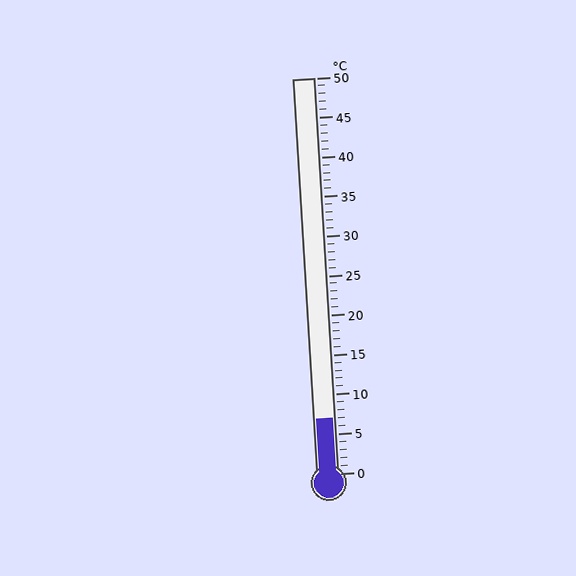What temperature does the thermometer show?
The thermometer shows approximately 7°C.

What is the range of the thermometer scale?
The thermometer scale ranges from 0°C to 50°C.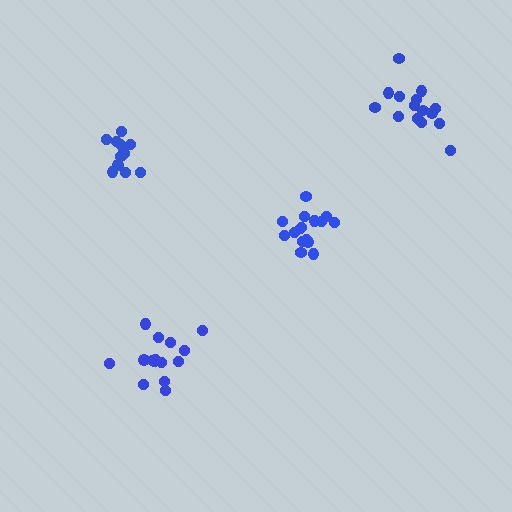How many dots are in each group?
Group 1: 16 dots, Group 2: 15 dots, Group 3: 12 dots, Group 4: 15 dots (58 total).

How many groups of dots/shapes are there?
There are 4 groups.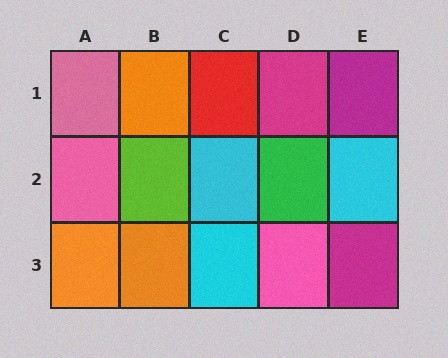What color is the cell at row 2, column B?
Lime.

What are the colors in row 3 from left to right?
Orange, orange, cyan, pink, magenta.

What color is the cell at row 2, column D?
Green.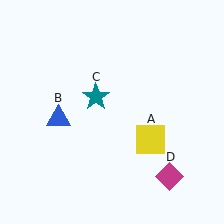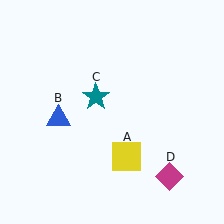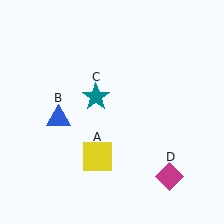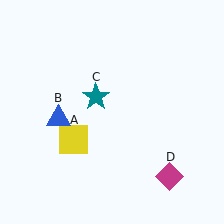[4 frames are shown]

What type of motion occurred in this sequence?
The yellow square (object A) rotated clockwise around the center of the scene.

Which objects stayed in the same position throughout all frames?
Blue triangle (object B) and teal star (object C) and magenta diamond (object D) remained stationary.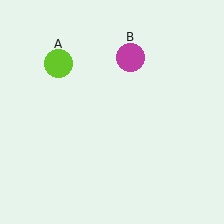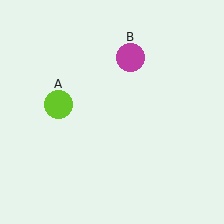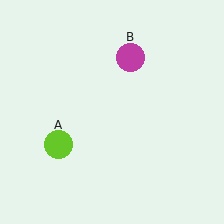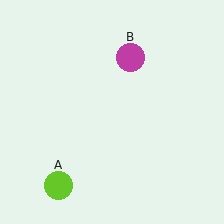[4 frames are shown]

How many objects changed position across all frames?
1 object changed position: lime circle (object A).